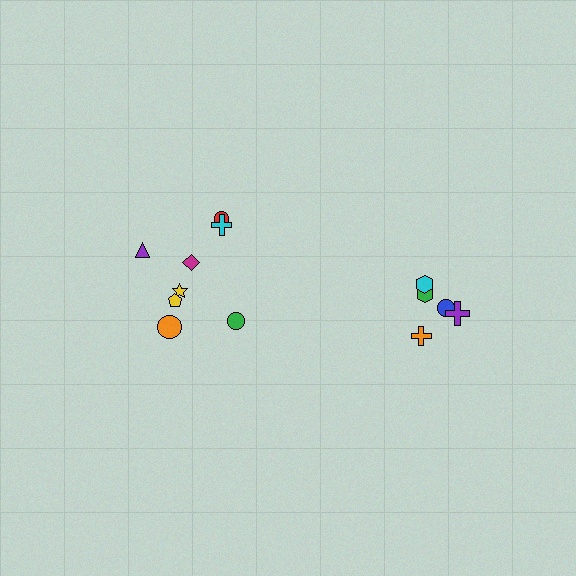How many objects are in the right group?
There are 5 objects.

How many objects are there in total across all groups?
There are 13 objects.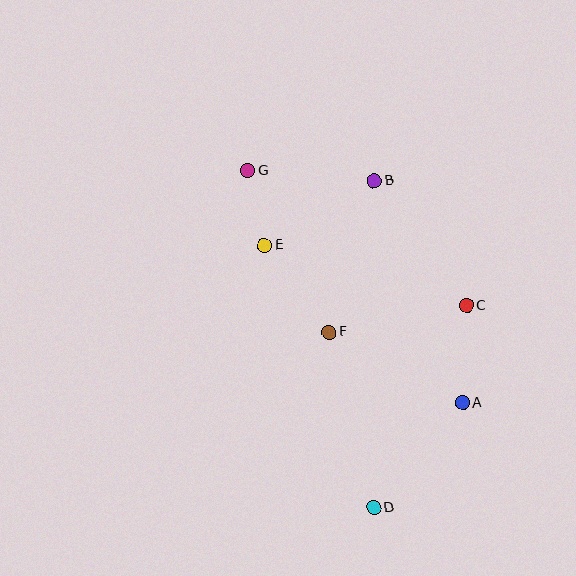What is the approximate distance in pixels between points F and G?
The distance between F and G is approximately 181 pixels.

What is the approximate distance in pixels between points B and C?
The distance between B and C is approximately 155 pixels.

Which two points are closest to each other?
Points E and G are closest to each other.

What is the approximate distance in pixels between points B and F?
The distance between B and F is approximately 158 pixels.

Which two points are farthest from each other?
Points D and G are farthest from each other.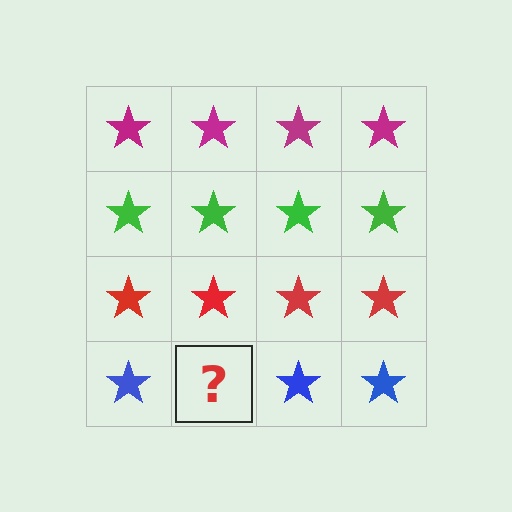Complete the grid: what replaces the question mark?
The question mark should be replaced with a blue star.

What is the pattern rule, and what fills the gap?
The rule is that each row has a consistent color. The gap should be filled with a blue star.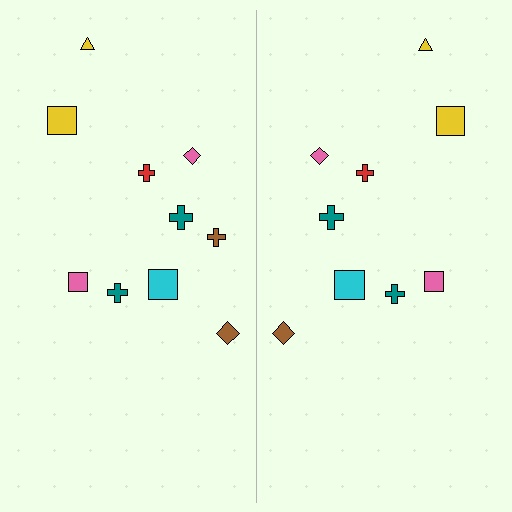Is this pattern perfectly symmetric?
No, the pattern is not perfectly symmetric. A brown cross is missing from the right side.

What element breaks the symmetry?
A brown cross is missing from the right side.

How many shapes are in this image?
There are 19 shapes in this image.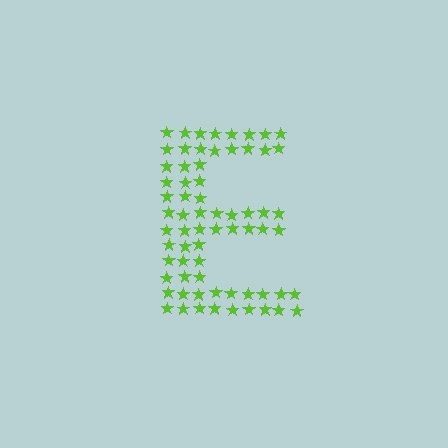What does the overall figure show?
The overall figure shows the letter E.